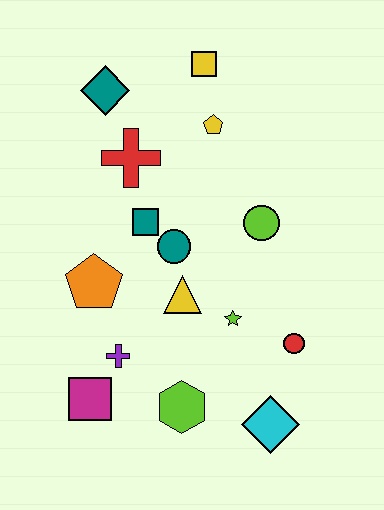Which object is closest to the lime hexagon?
The purple cross is closest to the lime hexagon.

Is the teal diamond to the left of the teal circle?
Yes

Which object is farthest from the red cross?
The cyan diamond is farthest from the red cross.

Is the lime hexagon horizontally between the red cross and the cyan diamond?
Yes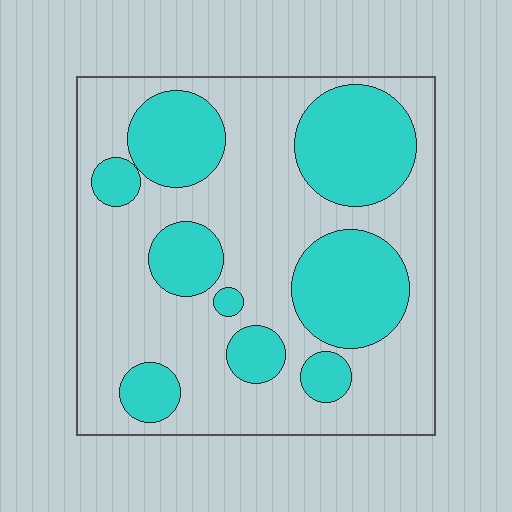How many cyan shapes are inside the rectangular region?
9.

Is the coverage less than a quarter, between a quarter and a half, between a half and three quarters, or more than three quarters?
Between a quarter and a half.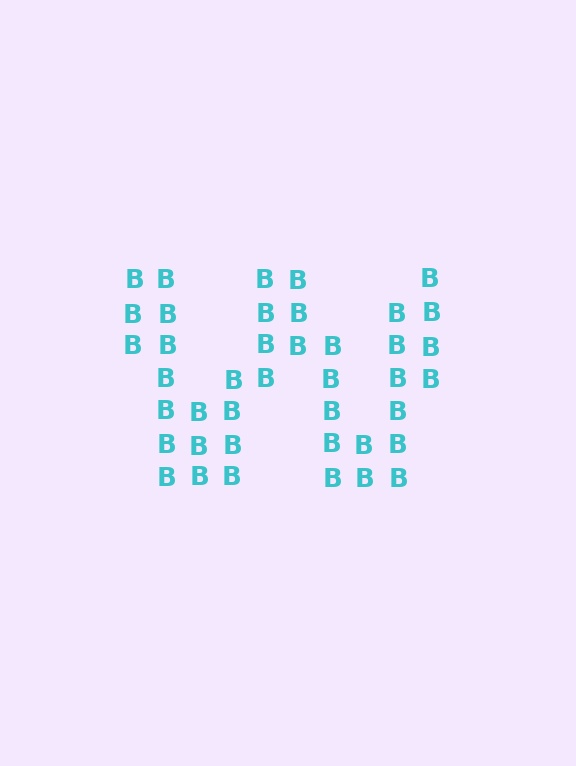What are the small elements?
The small elements are letter B's.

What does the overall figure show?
The overall figure shows the letter W.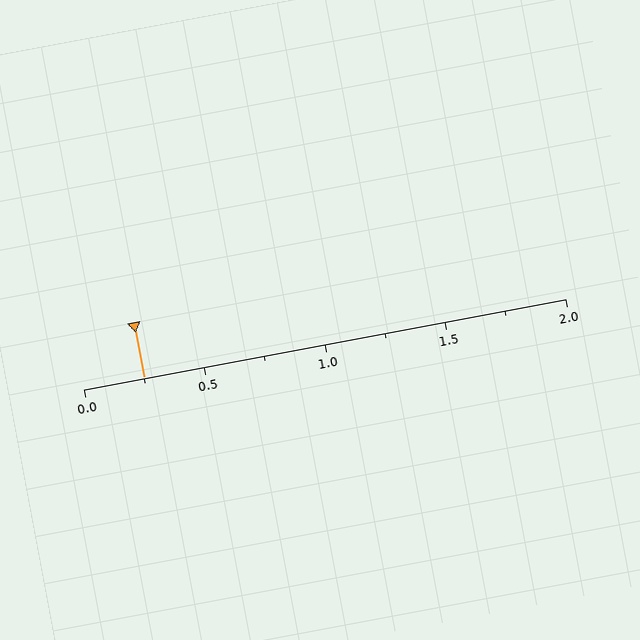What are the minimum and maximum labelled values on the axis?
The axis runs from 0.0 to 2.0.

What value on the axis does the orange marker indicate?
The marker indicates approximately 0.25.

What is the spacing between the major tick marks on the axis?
The major ticks are spaced 0.5 apart.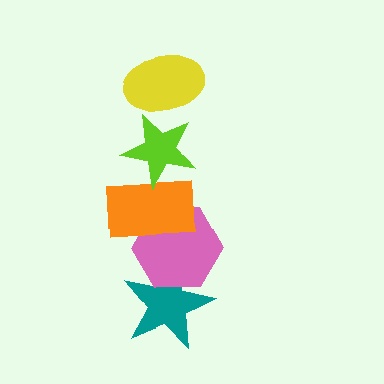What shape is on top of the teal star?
The pink hexagon is on top of the teal star.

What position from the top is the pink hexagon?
The pink hexagon is 4th from the top.